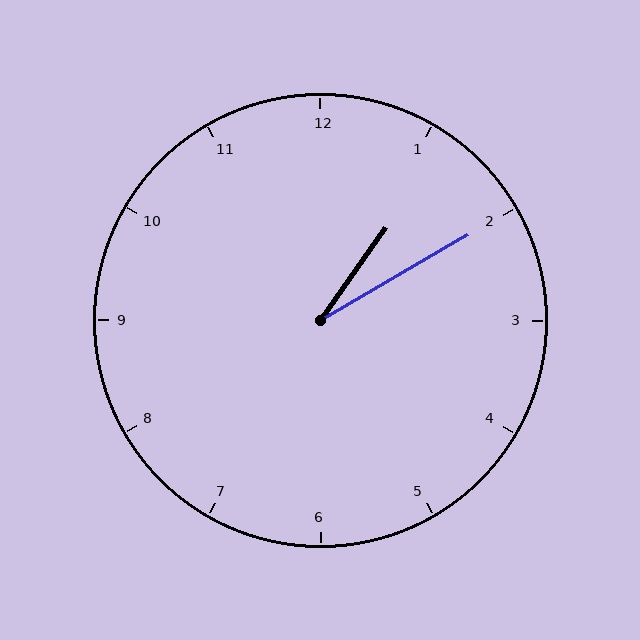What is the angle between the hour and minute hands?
Approximately 25 degrees.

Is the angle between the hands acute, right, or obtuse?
It is acute.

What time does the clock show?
1:10.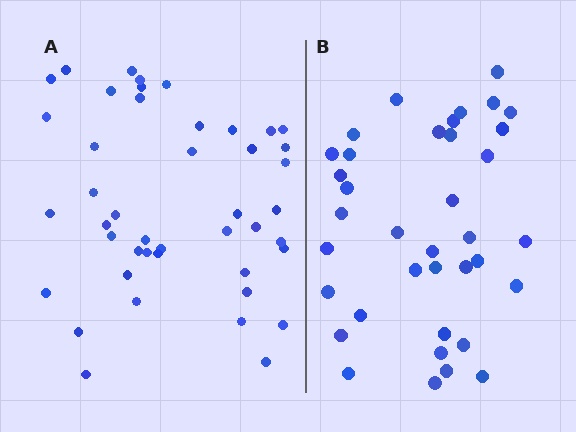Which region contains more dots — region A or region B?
Region A (the left region) has more dots.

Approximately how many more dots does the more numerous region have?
Region A has roughly 8 or so more dots than region B.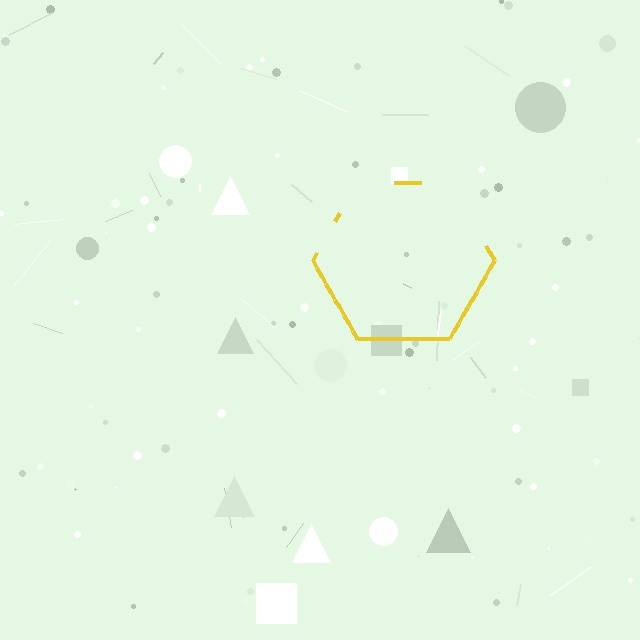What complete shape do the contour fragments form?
The contour fragments form a hexagon.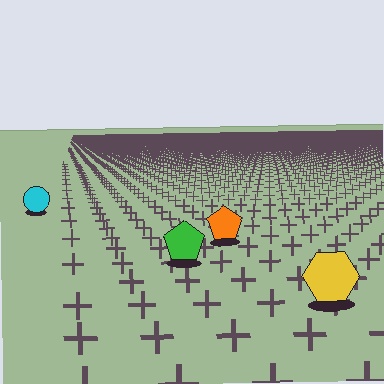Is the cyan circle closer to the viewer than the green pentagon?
No. The green pentagon is closer — you can tell from the texture gradient: the ground texture is coarser near it.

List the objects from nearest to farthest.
From nearest to farthest: the yellow hexagon, the green pentagon, the orange pentagon, the cyan circle.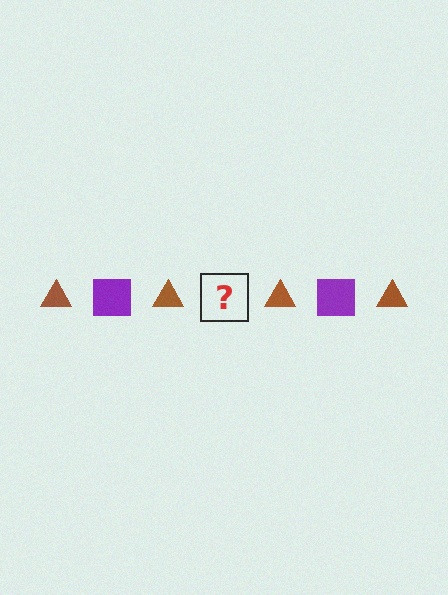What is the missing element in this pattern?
The missing element is a purple square.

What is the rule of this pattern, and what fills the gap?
The rule is that the pattern alternates between brown triangle and purple square. The gap should be filled with a purple square.